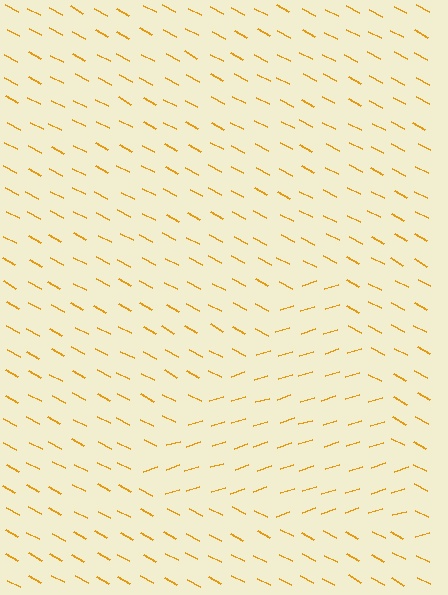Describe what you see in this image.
The image is filled with small orange line segments. A triangle region in the image has lines oriented differently from the surrounding lines, creating a visible texture boundary.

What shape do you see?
I see a triangle.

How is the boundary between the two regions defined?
The boundary is defined purely by a change in line orientation (approximately 45 degrees difference). All lines are the same color and thickness.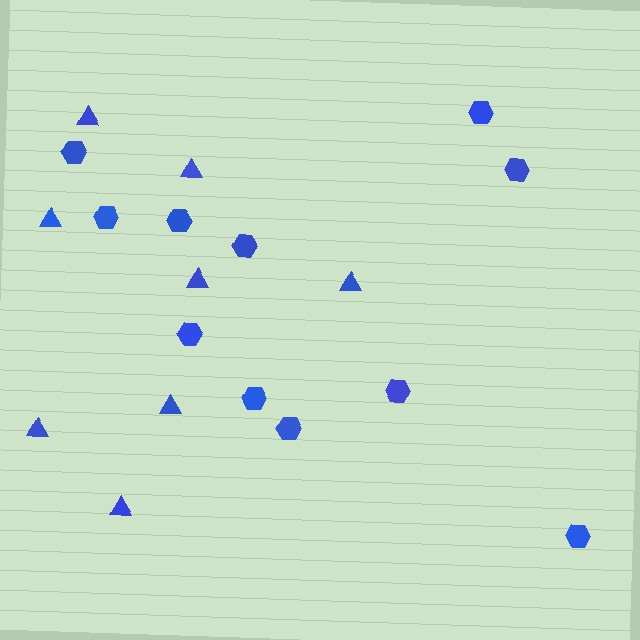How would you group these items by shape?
There are 2 groups: one group of triangles (8) and one group of hexagons (11).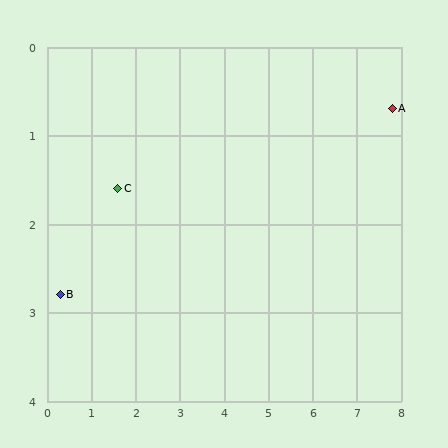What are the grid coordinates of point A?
Point A is at approximately (7.8, 0.7).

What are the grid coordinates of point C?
Point C is at approximately (1.6, 1.6).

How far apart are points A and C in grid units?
Points A and C are about 6.3 grid units apart.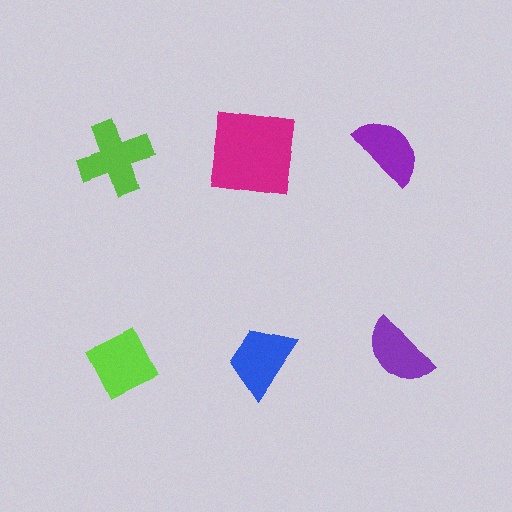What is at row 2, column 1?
A lime diamond.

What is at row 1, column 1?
A lime cross.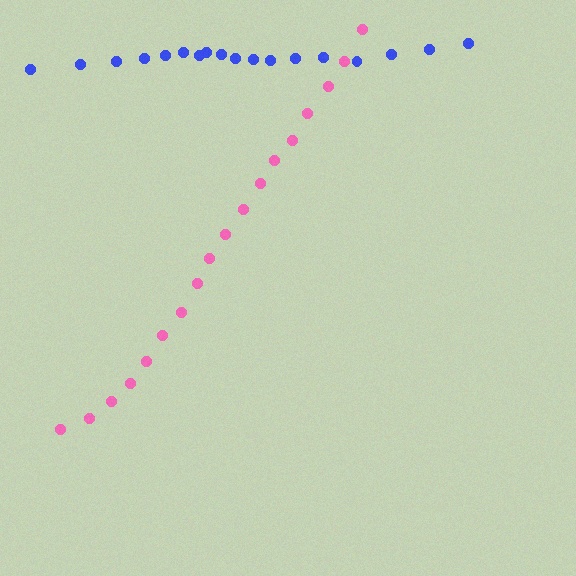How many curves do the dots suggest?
There are 2 distinct paths.